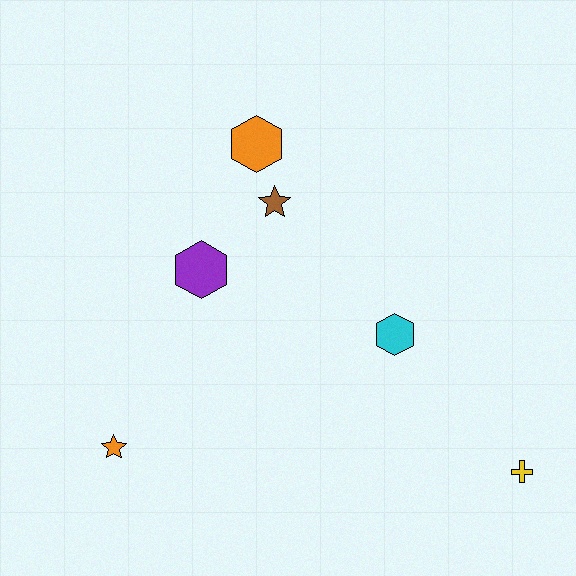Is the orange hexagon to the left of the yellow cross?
Yes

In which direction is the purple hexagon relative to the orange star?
The purple hexagon is above the orange star.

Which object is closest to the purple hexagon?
The brown star is closest to the purple hexagon.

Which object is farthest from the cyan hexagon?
The orange star is farthest from the cyan hexagon.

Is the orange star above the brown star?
No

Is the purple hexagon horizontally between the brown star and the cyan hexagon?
No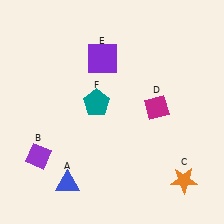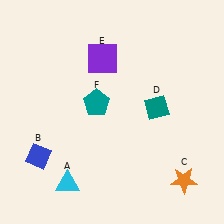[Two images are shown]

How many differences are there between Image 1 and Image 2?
There are 3 differences between the two images.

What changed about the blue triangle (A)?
In Image 1, A is blue. In Image 2, it changed to cyan.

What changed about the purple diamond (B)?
In Image 1, B is purple. In Image 2, it changed to blue.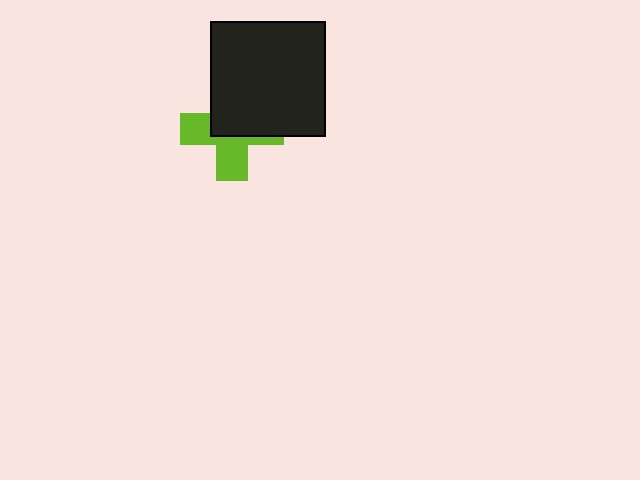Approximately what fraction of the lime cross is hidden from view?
Roughly 52% of the lime cross is hidden behind the black square.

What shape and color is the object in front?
The object in front is a black square.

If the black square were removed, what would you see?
You would see the complete lime cross.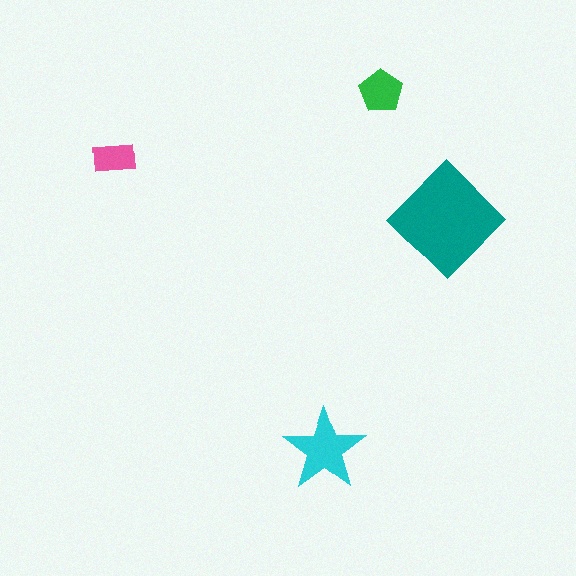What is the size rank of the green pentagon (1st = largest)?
3rd.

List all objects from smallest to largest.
The pink rectangle, the green pentagon, the cyan star, the teal diamond.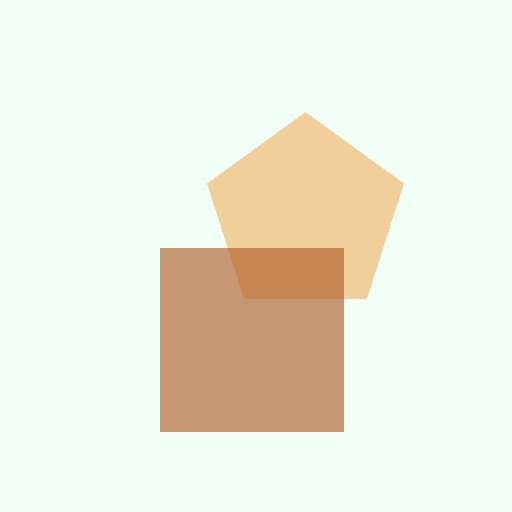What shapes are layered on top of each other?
The layered shapes are: an orange pentagon, a brown square.